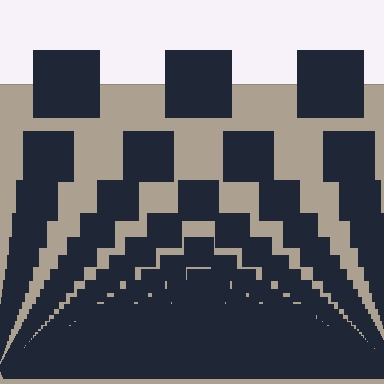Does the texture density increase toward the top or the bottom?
Density increases toward the bottom.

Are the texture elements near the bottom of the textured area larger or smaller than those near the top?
Smaller. The gradient is inverted — elements near the bottom are smaller and denser.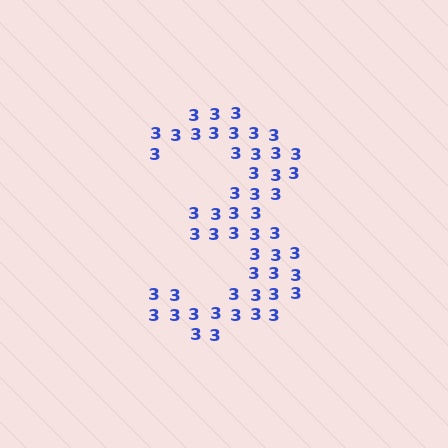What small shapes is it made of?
It is made of small digit 3's.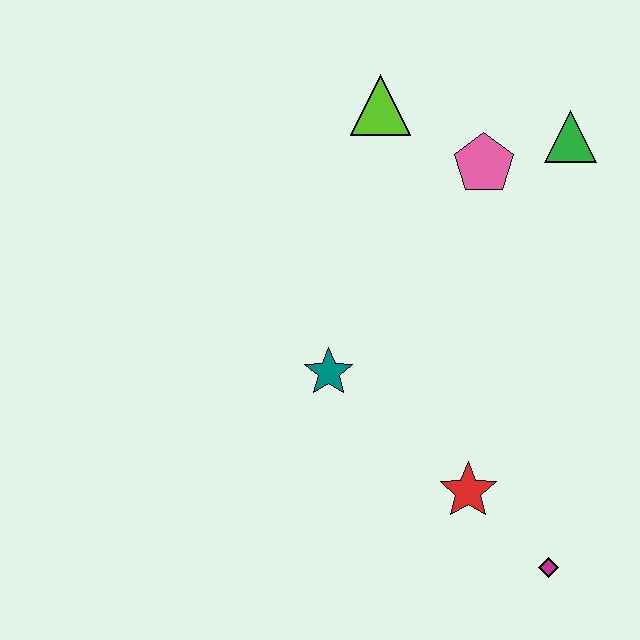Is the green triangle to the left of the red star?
No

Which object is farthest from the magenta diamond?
The lime triangle is farthest from the magenta diamond.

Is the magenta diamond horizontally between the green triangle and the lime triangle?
Yes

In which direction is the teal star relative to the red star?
The teal star is to the left of the red star.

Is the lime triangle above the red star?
Yes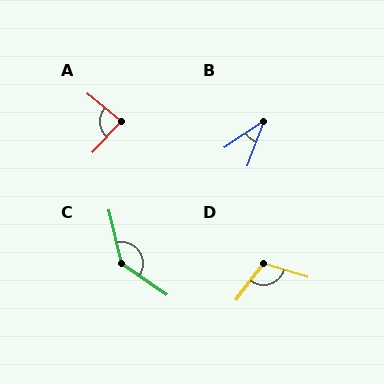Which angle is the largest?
C, at approximately 138 degrees.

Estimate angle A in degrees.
Approximately 86 degrees.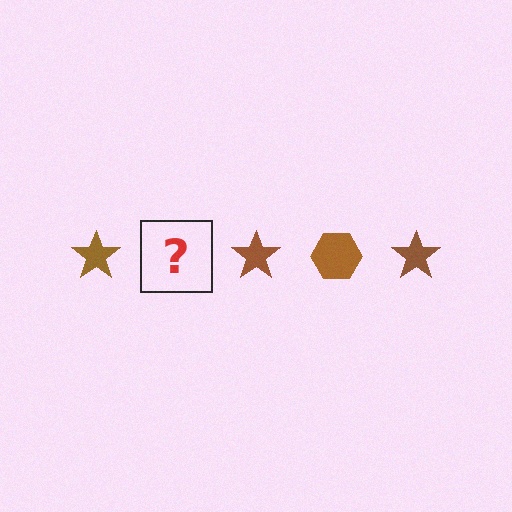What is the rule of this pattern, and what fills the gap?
The rule is that the pattern cycles through star, hexagon shapes in brown. The gap should be filled with a brown hexagon.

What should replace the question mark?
The question mark should be replaced with a brown hexagon.